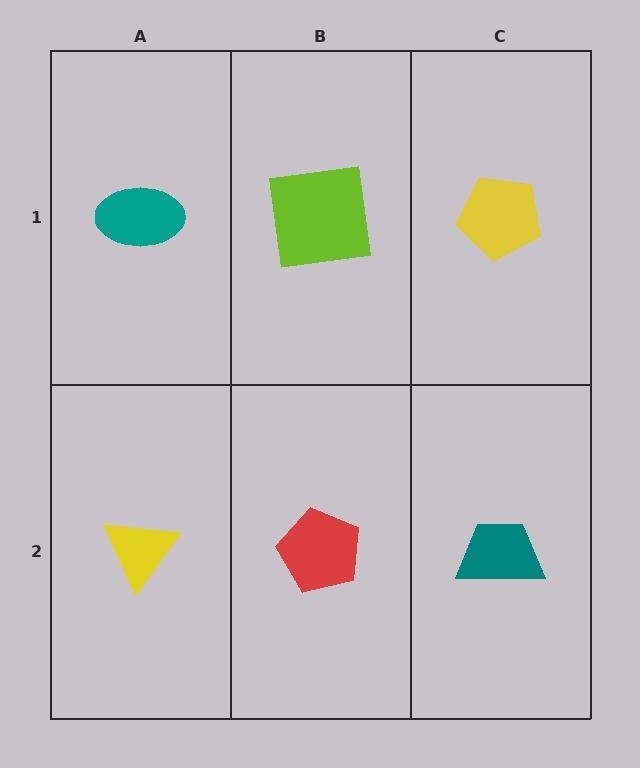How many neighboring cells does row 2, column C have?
2.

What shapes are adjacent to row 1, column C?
A teal trapezoid (row 2, column C), a lime square (row 1, column B).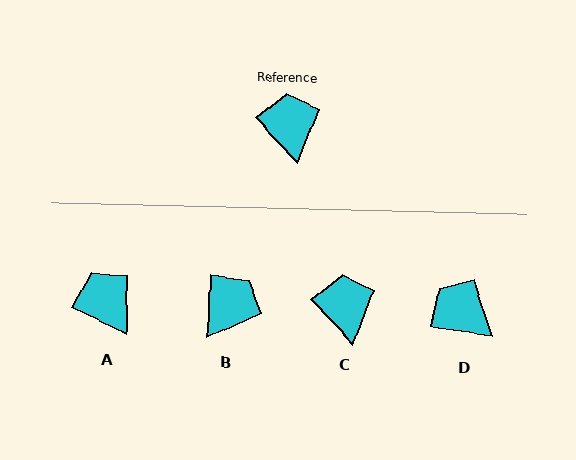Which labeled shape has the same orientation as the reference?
C.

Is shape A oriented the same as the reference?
No, it is off by about 21 degrees.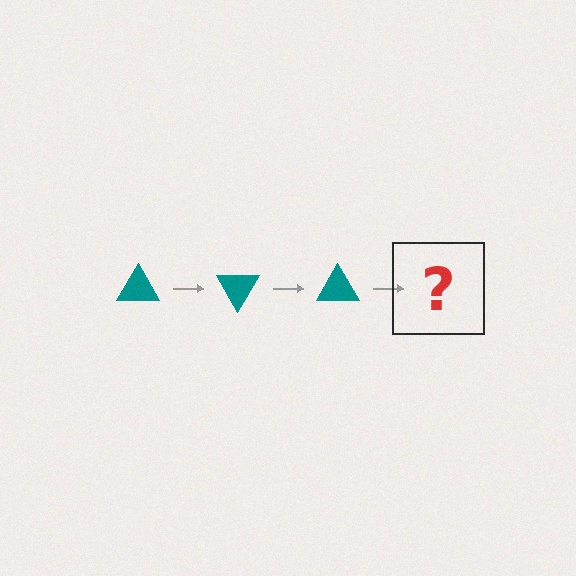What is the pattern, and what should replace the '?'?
The pattern is that the triangle rotates 60 degrees each step. The '?' should be a teal triangle rotated 180 degrees.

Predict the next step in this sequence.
The next step is a teal triangle rotated 180 degrees.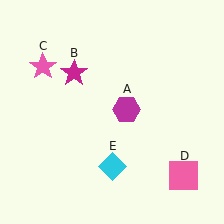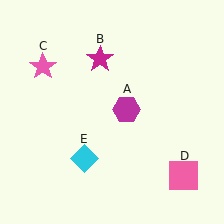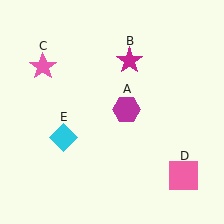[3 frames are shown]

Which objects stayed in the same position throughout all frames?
Magenta hexagon (object A) and pink star (object C) and pink square (object D) remained stationary.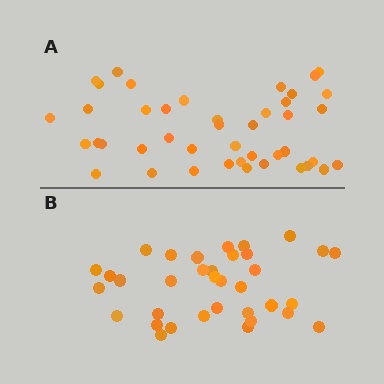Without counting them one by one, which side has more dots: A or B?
Region A (the top region) has more dots.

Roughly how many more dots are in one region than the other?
Region A has roughly 8 or so more dots than region B.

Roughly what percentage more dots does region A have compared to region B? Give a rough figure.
About 25% more.